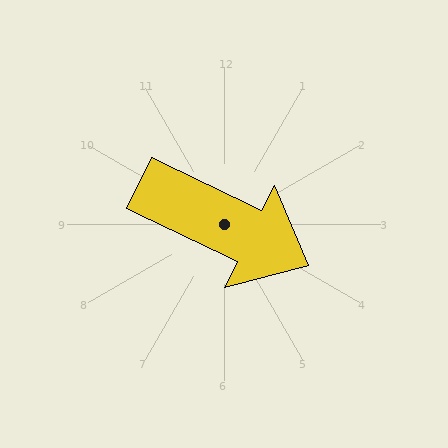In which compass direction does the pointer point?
Southeast.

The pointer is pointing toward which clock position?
Roughly 4 o'clock.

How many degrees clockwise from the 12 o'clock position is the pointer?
Approximately 116 degrees.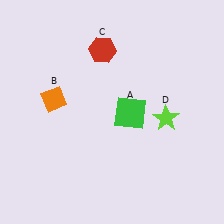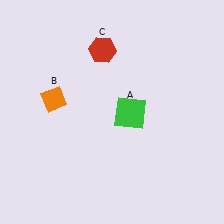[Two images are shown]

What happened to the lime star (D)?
The lime star (D) was removed in Image 2. It was in the bottom-right area of Image 1.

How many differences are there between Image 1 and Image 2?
There is 1 difference between the two images.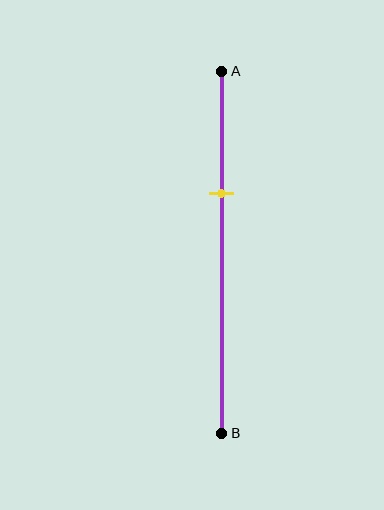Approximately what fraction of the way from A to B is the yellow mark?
The yellow mark is approximately 35% of the way from A to B.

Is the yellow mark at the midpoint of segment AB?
No, the mark is at about 35% from A, not at the 50% midpoint.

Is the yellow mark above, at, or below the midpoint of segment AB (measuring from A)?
The yellow mark is above the midpoint of segment AB.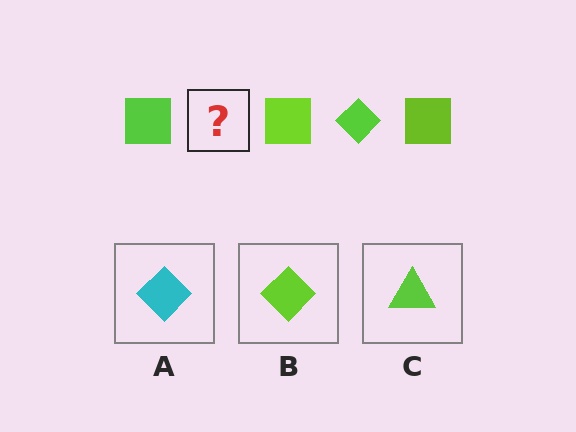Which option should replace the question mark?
Option B.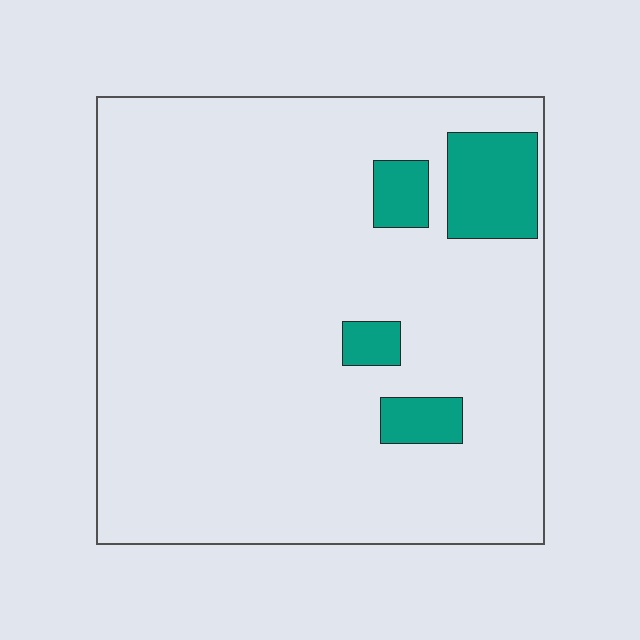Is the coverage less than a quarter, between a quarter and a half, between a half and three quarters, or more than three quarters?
Less than a quarter.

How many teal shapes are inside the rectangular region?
4.